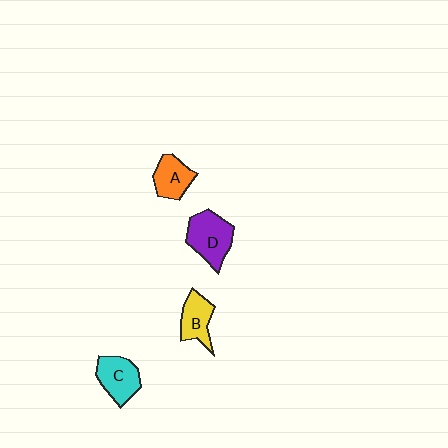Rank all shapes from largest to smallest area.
From largest to smallest: D (purple), C (cyan), B (yellow), A (orange).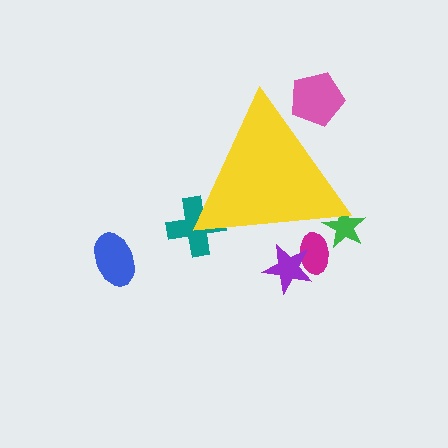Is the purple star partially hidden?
Yes, the purple star is partially hidden behind the yellow triangle.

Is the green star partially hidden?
Yes, the green star is partially hidden behind the yellow triangle.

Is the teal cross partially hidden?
Yes, the teal cross is partially hidden behind the yellow triangle.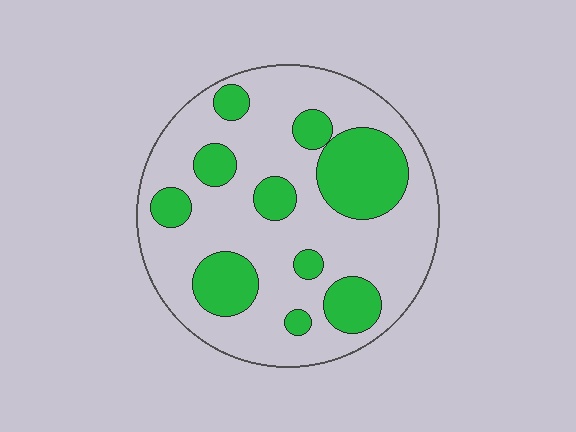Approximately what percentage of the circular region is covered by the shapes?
Approximately 30%.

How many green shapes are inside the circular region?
10.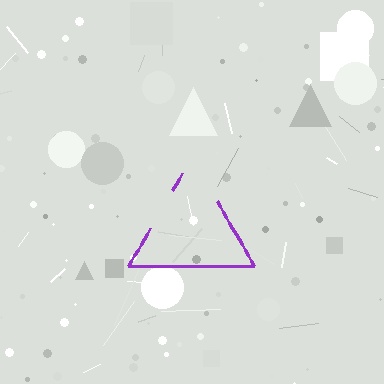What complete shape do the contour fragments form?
The contour fragments form a triangle.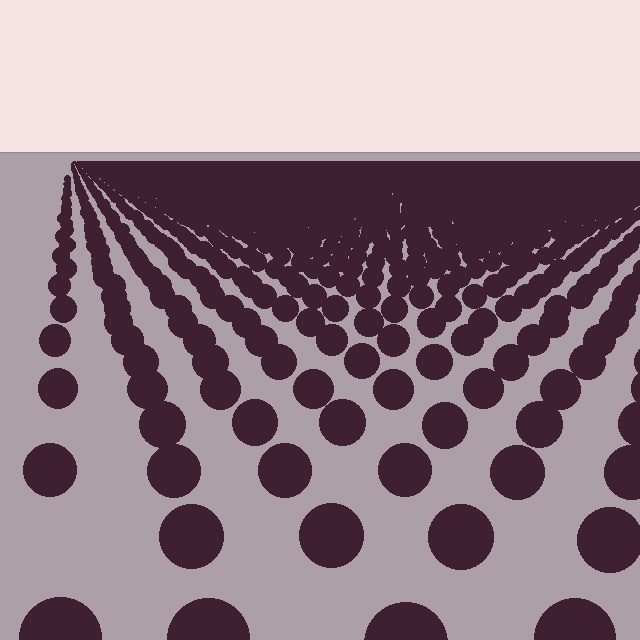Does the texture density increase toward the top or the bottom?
Density increases toward the top.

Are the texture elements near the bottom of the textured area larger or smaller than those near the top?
Larger. Near the bottom, elements are closer to the viewer and appear at a bigger on-screen size.